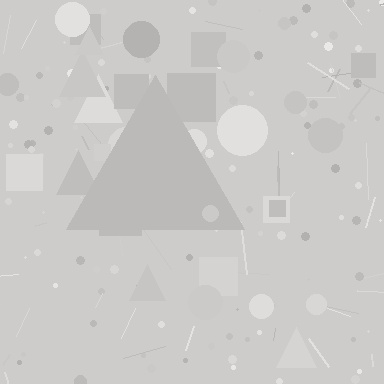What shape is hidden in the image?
A triangle is hidden in the image.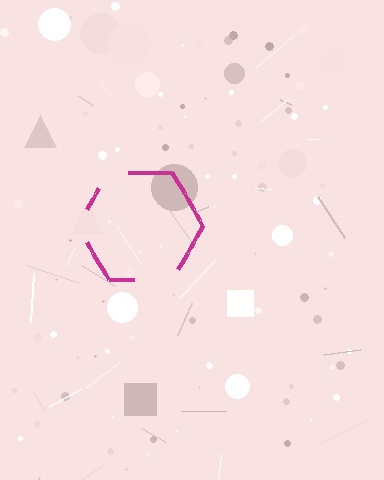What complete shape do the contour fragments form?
The contour fragments form a hexagon.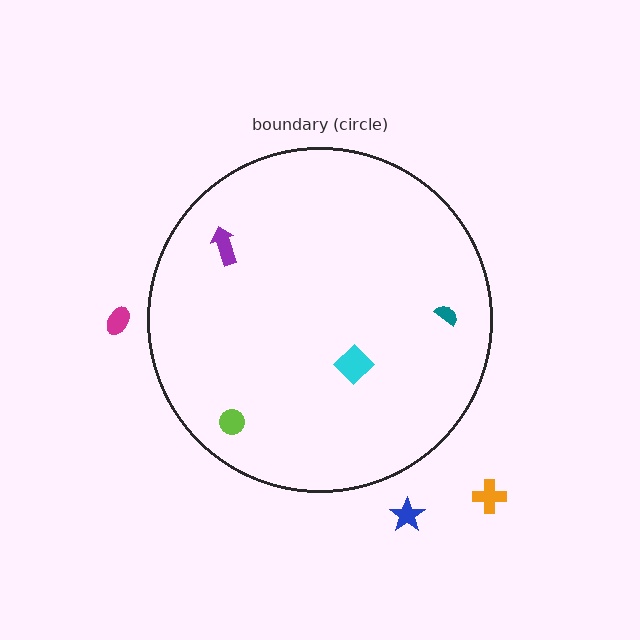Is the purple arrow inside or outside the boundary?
Inside.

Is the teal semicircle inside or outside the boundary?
Inside.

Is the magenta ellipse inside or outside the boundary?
Outside.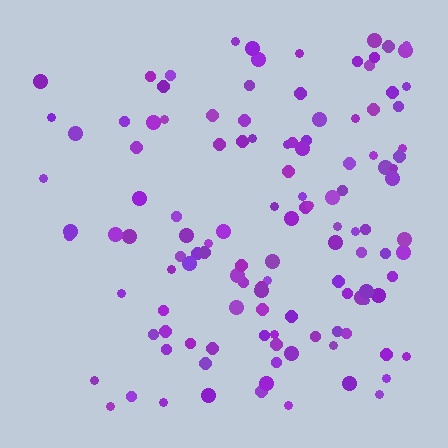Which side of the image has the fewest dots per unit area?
The left.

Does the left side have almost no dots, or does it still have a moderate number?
Still a moderate number, just noticeably fewer than the right.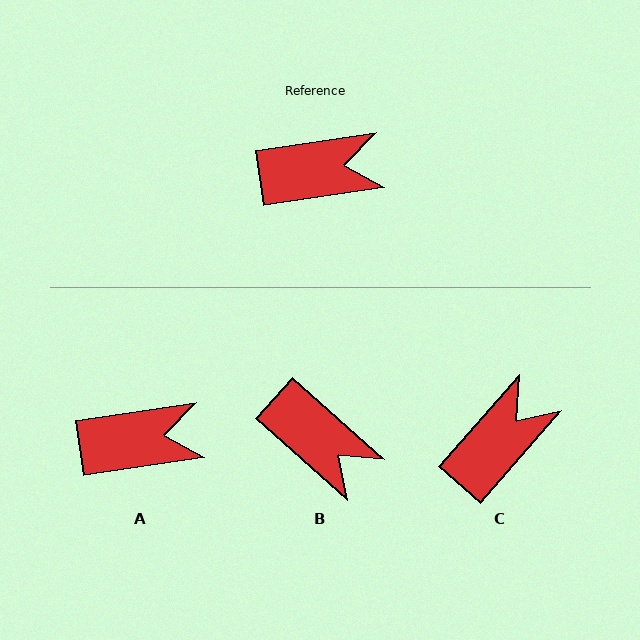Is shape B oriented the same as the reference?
No, it is off by about 50 degrees.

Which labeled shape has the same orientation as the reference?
A.